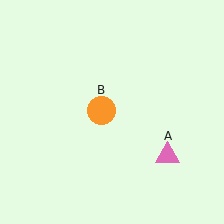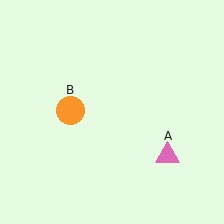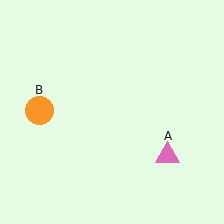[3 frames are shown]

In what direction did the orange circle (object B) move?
The orange circle (object B) moved left.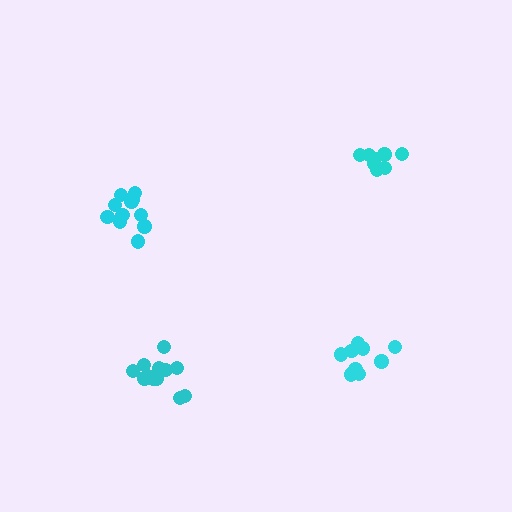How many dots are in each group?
Group 1: 8 dots, Group 2: 11 dots, Group 3: 9 dots, Group 4: 12 dots (40 total).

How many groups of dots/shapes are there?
There are 4 groups.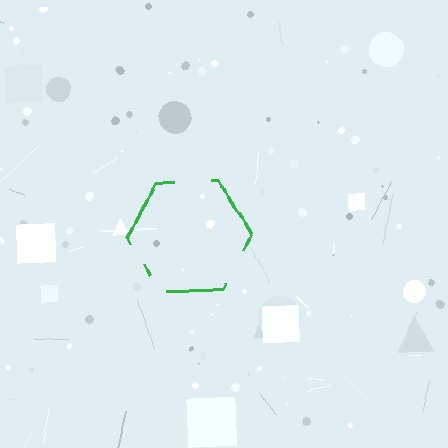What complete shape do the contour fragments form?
The contour fragments form a hexagon.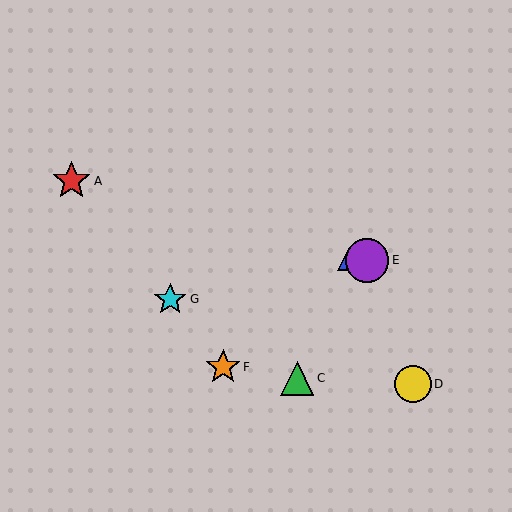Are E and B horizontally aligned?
Yes, both are at y≈260.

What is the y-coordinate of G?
Object G is at y≈299.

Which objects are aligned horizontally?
Objects B, E are aligned horizontally.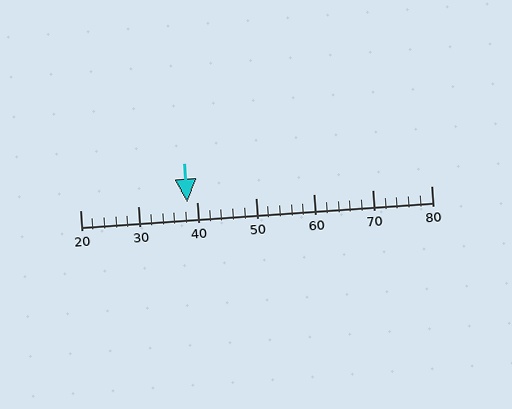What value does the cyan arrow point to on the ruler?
The cyan arrow points to approximately 38.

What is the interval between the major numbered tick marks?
The major tick marks are spaced 10 units apart.